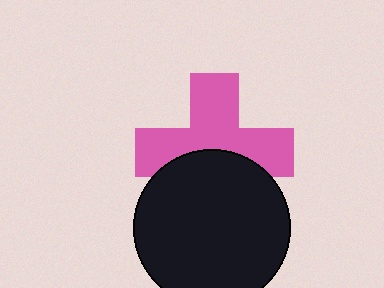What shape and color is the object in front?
The object in front is a black circle.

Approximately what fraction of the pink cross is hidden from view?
Roughly 38% of the pink cross is hidden behind the black circle.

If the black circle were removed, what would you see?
You would see the complete pink cross.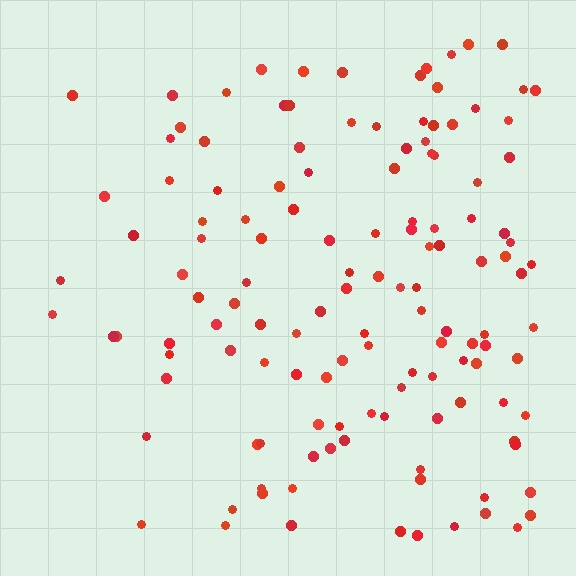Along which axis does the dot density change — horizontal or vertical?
Horizontal.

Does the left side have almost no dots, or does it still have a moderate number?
Still a moderate number, just noticeably fewer than the right.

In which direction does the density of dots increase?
From left to right, with the right side densest.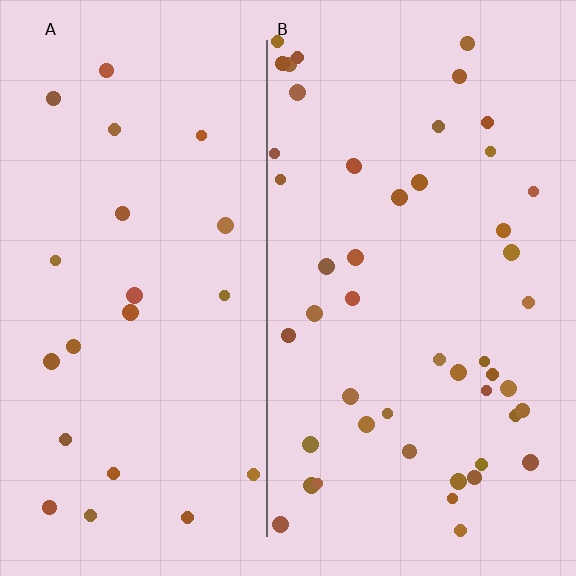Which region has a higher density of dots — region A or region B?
B (the right).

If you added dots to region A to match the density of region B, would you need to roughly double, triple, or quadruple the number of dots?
Approximately double.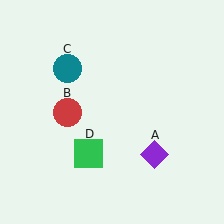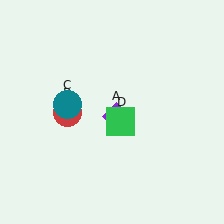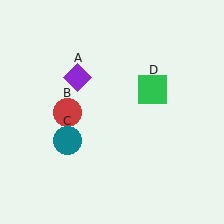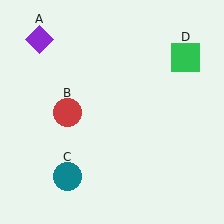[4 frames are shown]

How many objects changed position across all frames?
3 objects changed position: purple diamond (object A), teal circle (object C), green square (object D).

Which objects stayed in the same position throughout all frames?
Red circle (object B) remained stationary.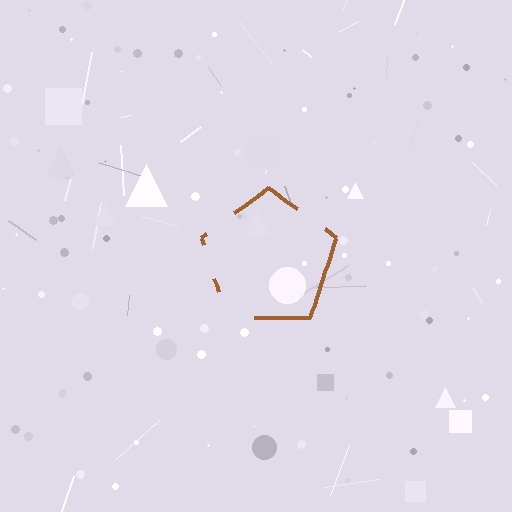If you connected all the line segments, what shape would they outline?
They would outline a pentagon.